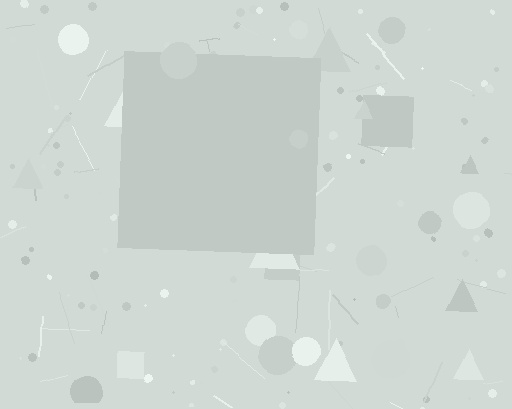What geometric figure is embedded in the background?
A square is embedded in the background.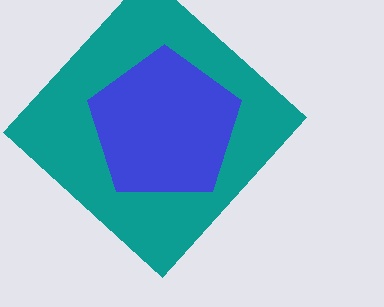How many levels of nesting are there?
2.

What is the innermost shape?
The blue pentagon.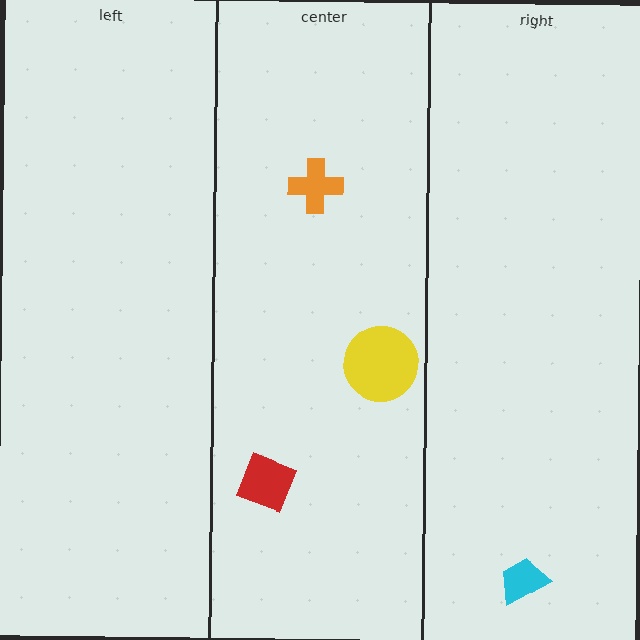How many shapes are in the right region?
1.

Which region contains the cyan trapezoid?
The right region.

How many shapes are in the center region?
3.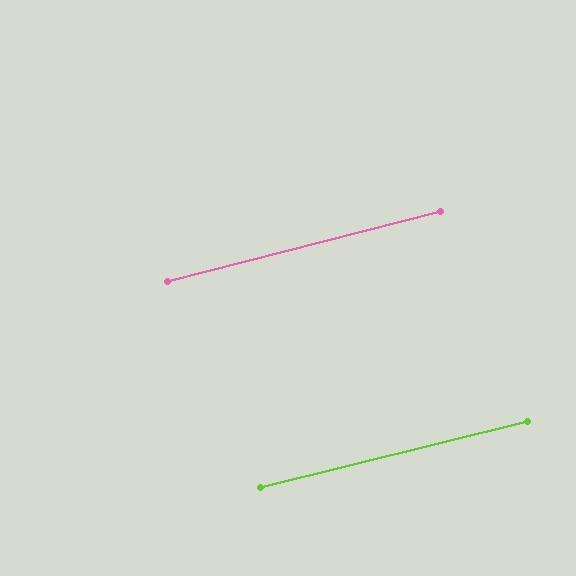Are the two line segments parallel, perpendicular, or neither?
Parallel — their directions differ by only 0.4°.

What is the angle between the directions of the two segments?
Approximately 0 degrees.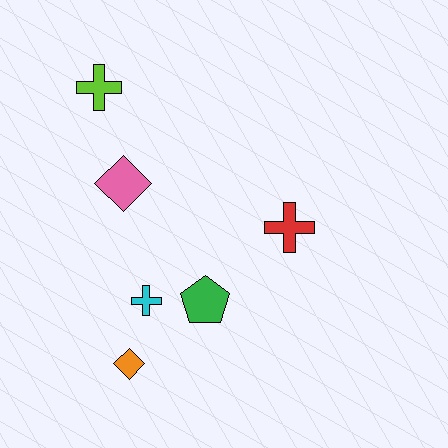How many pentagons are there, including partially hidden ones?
There is 1 pentagon.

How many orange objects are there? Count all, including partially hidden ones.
There is 1 orange object.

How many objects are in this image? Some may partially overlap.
There are 6 objects.